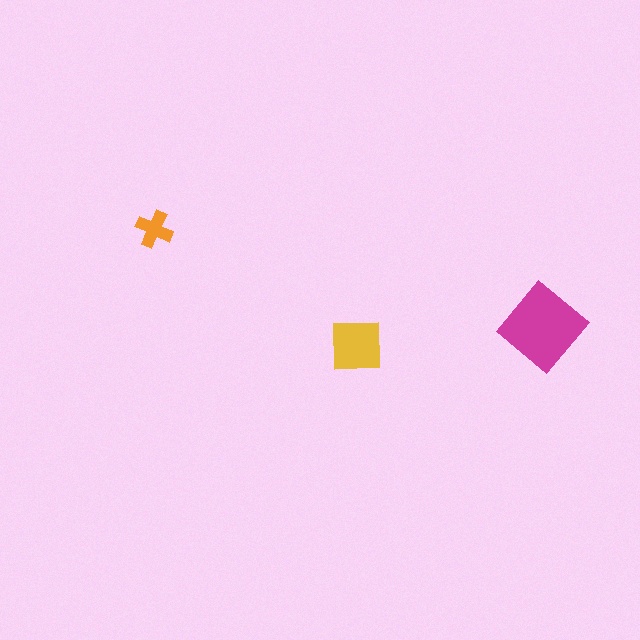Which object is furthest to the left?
The orange cross is leftmost.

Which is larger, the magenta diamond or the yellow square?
The magenta diamond.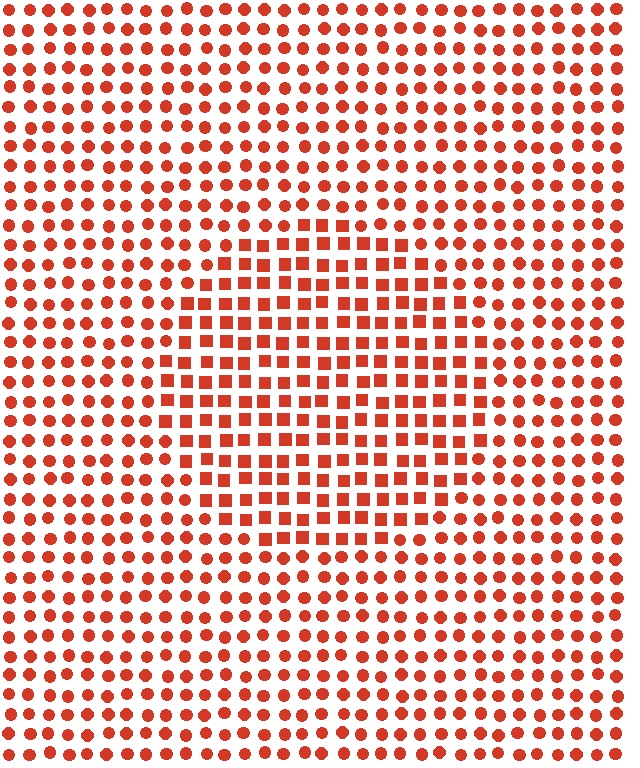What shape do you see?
I see a circle.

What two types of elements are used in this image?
The image uses squares inside the circle region and circles outside it.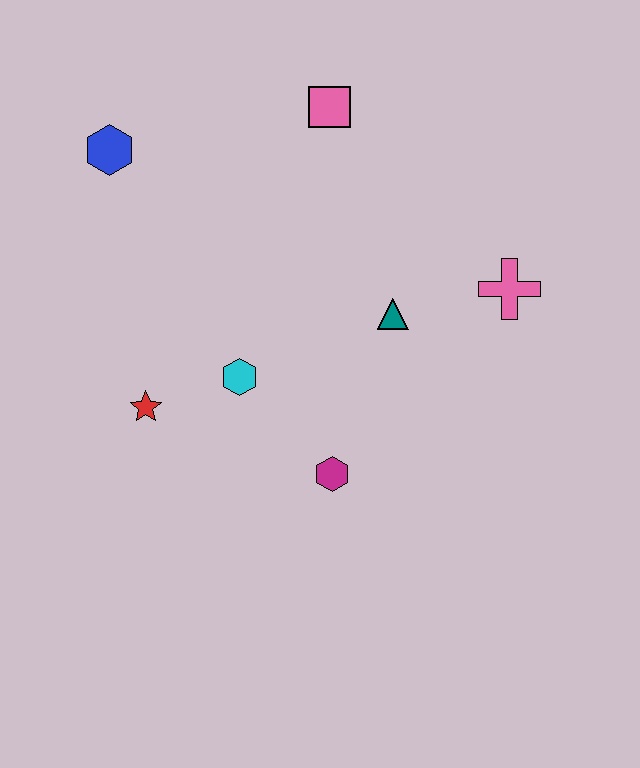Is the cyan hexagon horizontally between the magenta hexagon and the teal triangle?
No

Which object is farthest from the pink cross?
The blue hexagon is farthest from the pink cross.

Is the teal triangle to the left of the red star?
No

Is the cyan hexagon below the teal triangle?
Yes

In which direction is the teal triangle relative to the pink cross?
The teal triangle is to the left of the pink cross.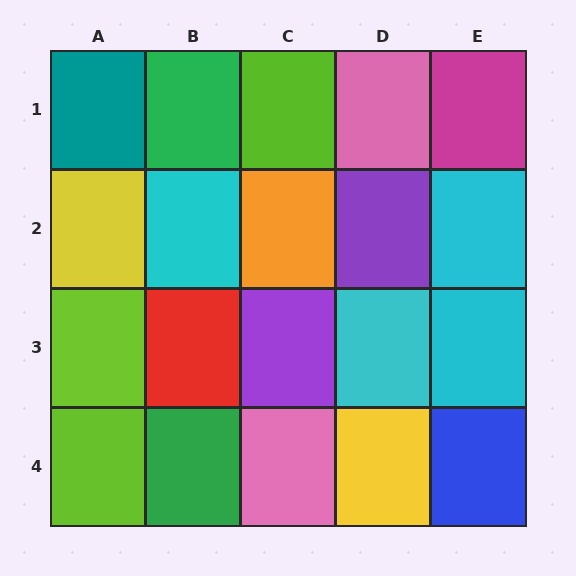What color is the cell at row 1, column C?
Lime.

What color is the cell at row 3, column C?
Purple.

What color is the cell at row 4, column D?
Yellow.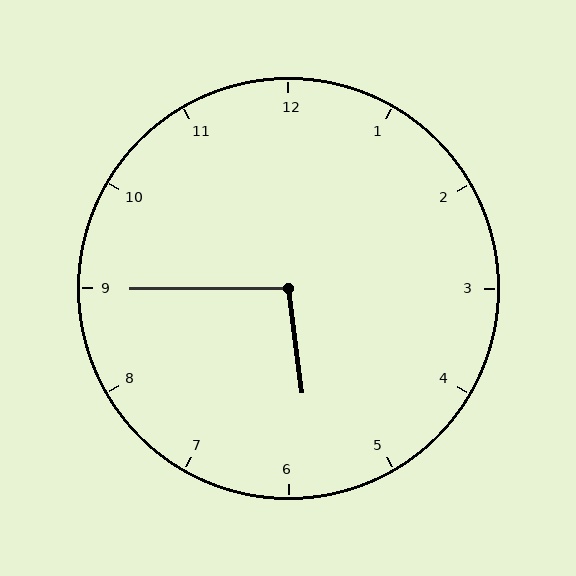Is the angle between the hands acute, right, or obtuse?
It is obtuse.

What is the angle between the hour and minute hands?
Approximately 98 degrees.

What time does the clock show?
5:45.